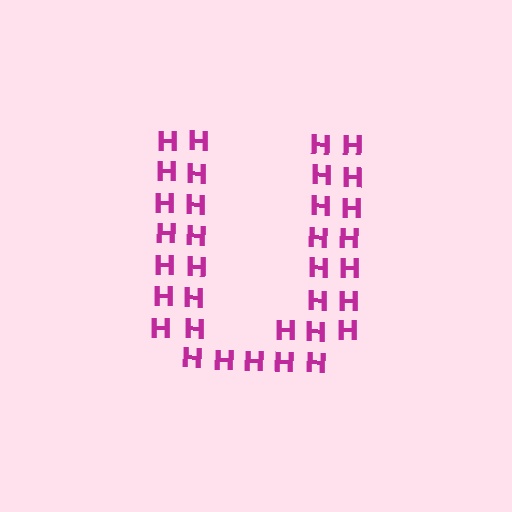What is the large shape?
The large shape is the letter U.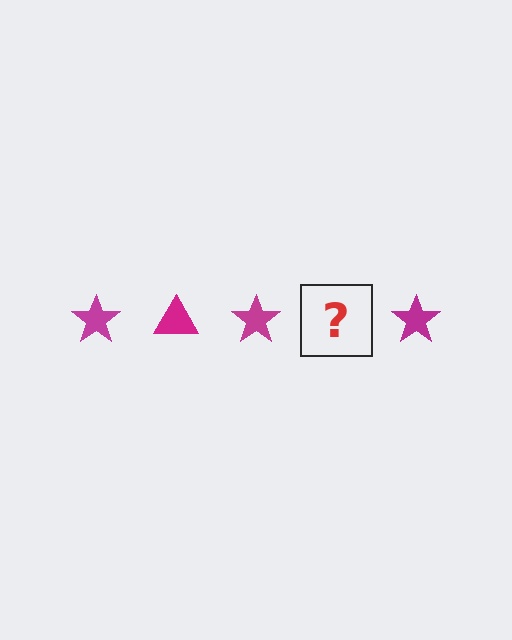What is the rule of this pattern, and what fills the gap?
The rule is that the pattern cycles through star, triangle shapes in magenta. The gap should be filled with a magenta triangle.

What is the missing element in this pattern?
The missing element is a magenta triangle.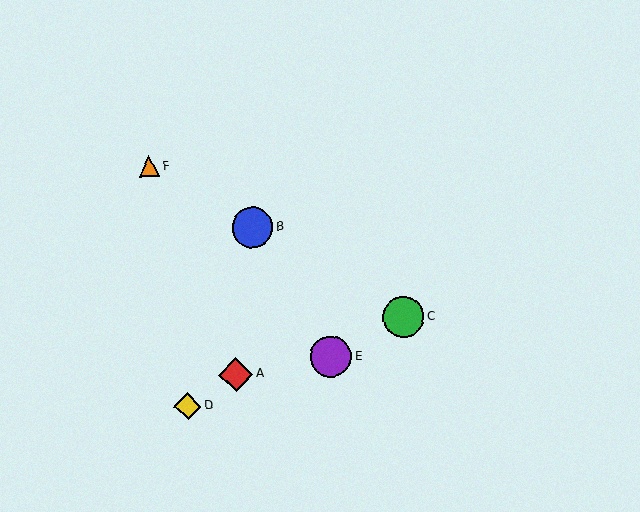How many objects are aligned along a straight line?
3 objects (B, C, F) are aligned along a straight line.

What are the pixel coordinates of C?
Object C is at (403, 317).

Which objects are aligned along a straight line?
Objects B, C, F are aligned along a straight line.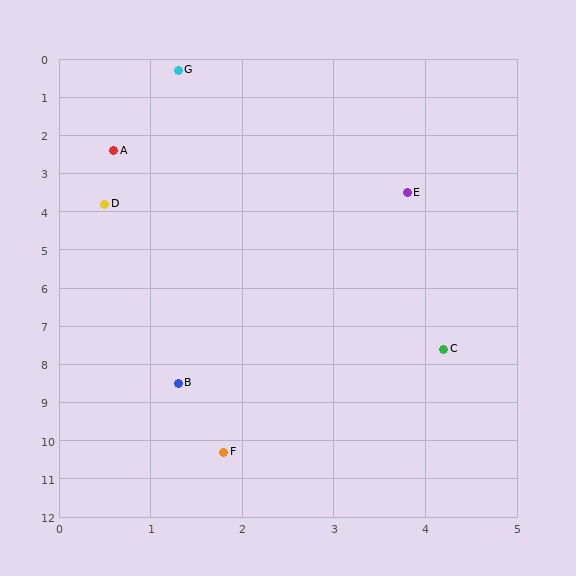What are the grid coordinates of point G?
Point G is at approximately (1.3, 0.3).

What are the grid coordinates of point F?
Point F is at approximately (1.8, 10.3).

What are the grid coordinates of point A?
Point A is at approximately (0.6, 2.4).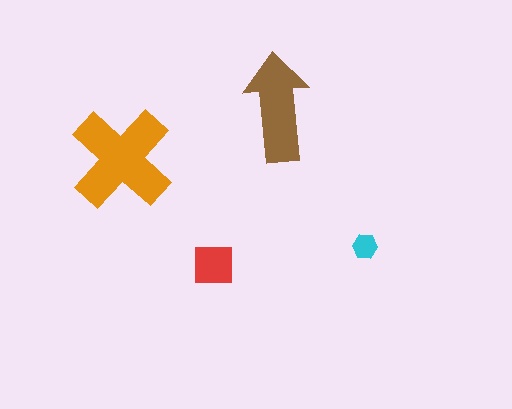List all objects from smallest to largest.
The cyan hexagon, the red square, the brown arrow, the orange cross.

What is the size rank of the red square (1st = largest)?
3rd.